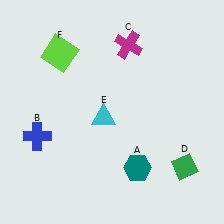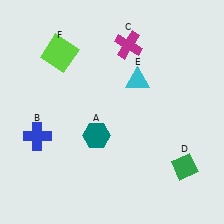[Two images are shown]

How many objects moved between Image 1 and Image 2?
2 objects moved between the two images.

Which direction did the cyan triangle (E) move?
The cyan triangle (E) moved up.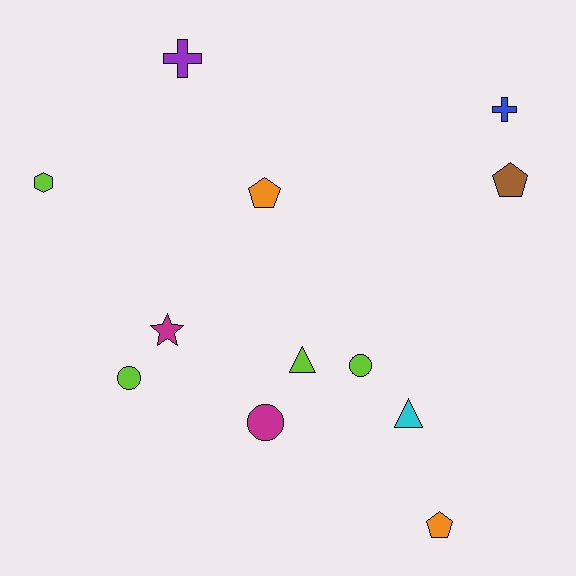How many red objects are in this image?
There are no red objects.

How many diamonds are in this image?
There are no diamonds.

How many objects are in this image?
There are 12 objects.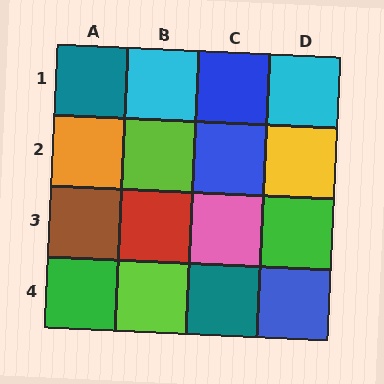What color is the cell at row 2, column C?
Blue.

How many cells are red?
1 cell is red.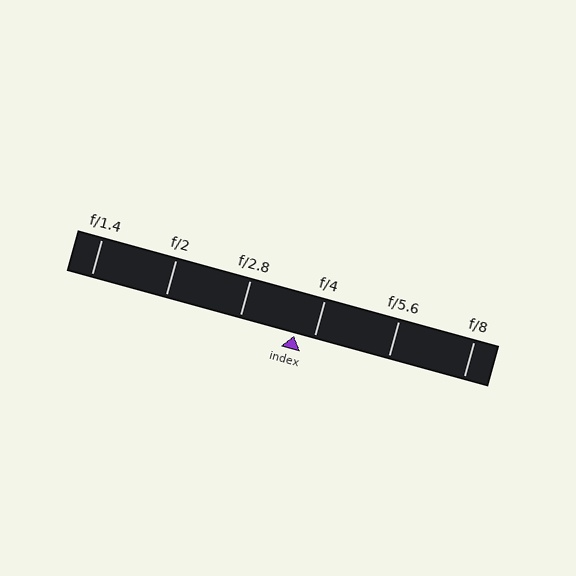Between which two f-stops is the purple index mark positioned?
The index mark is between f/2.8 and f/4.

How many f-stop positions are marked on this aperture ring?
There are 6 f-stop positions marked.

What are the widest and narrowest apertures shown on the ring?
The widest aperture shown is f/1.4 and the narrowest is f/8.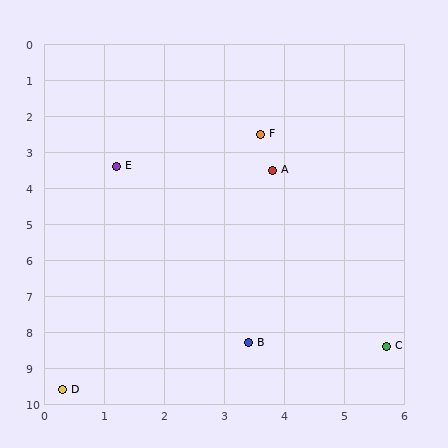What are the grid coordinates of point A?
Point A is at approximately (3.8, 3.5).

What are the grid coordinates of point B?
Point B is at approximately (3.4, 8.3).